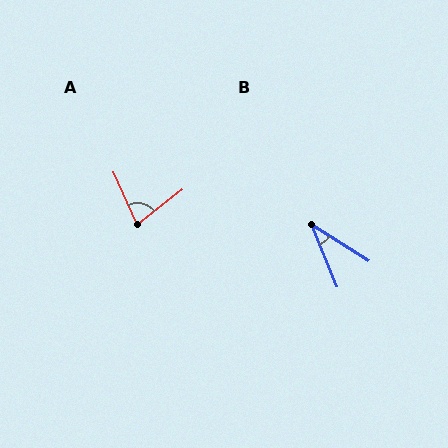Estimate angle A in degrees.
Approximately 76 degrees.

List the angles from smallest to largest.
B (35°), A (76°).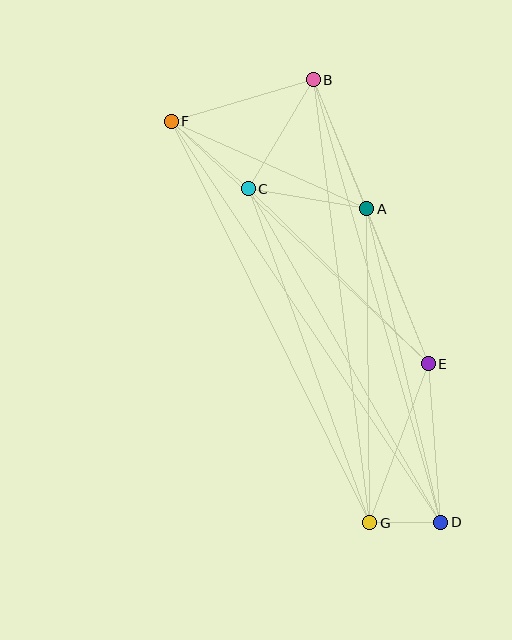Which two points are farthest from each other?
Points D and F are farthest from each other.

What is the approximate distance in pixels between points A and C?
The distance between A and C is approximately 120 pixels.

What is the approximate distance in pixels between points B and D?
The distance between B and D is approximately 461 pixels.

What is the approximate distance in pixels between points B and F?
The distance between B and F is approximately 148 pixels.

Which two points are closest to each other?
Points D and G are closest to each other.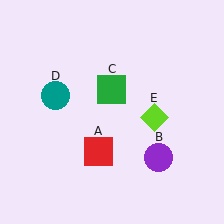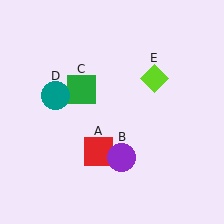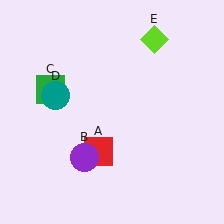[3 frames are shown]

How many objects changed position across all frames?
3 objects changed position: purple circle (object B), green square (object C), lime diamond (object E).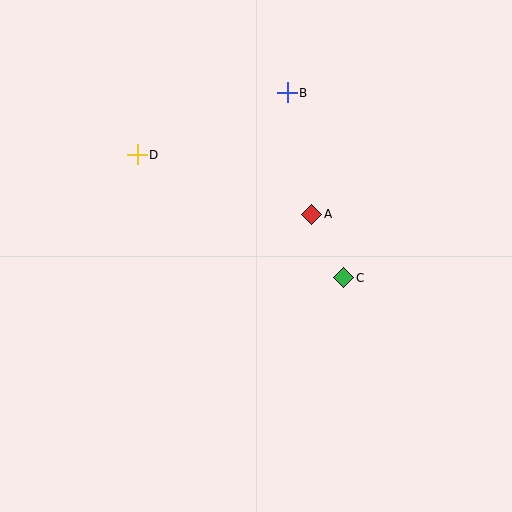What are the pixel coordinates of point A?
Point A is at (312, 214).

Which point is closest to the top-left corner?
Point D is closest to the top-left corner.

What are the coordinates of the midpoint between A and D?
The midpoint between A and D is at (225, 184).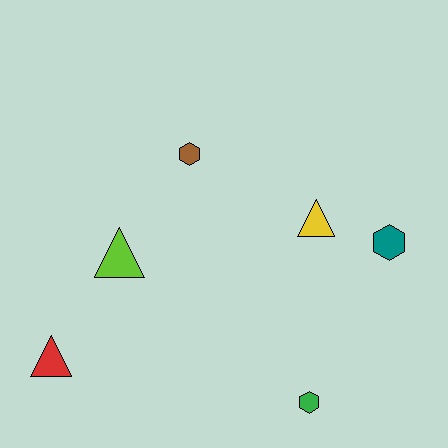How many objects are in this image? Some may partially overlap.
There are 6 objects.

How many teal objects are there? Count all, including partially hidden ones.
There is 1 teal object.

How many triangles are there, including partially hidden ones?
There are 3 triangles.